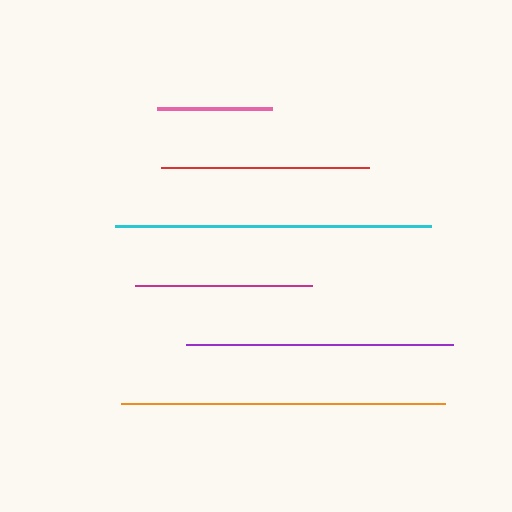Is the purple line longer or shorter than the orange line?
The orange line is longer than the purple line.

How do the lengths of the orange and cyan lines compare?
The orange and cyan lines are approximately the same length.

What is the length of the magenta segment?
The magenta segment is approximately 176 pixels long.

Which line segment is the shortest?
The pink line is the shortest at approximately 114 pixels.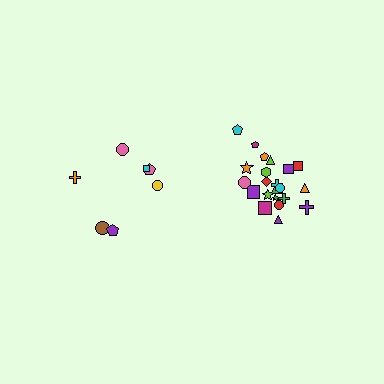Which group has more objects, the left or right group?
The right group.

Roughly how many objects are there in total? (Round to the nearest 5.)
Roughly 30 objects in total.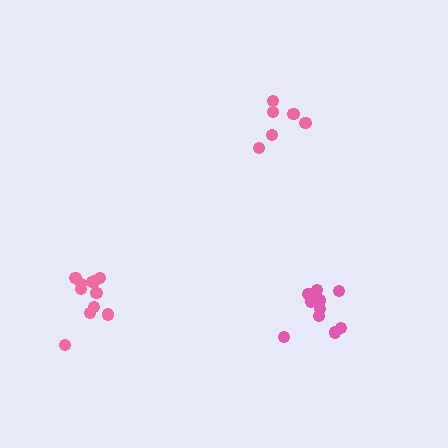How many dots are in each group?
Group 1: 10 dots, Group 2: 11 dots, Group 3: 6 dots (27 total).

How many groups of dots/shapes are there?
There are 3 groups.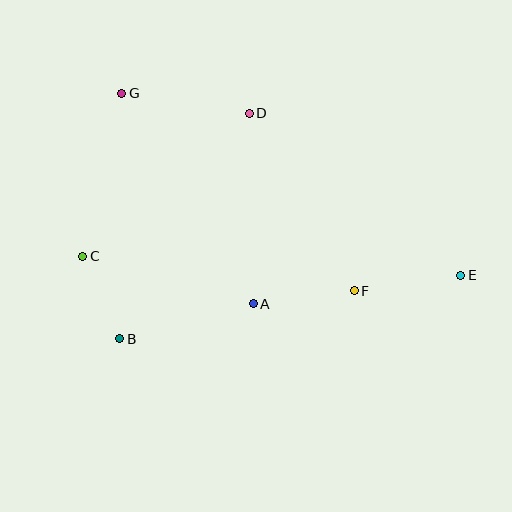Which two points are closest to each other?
Points B and C are closest to each other.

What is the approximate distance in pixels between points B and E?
The distance between B and E is approximately 347 pixels.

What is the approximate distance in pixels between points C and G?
The distance between C and G is approximately 168 pixels.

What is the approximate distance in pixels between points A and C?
The distance between A and C is approximately 177 pixels.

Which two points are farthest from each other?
Points E and G are farthest from each other.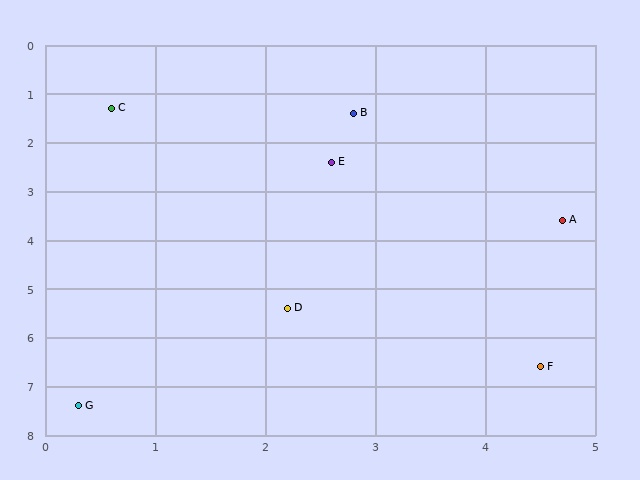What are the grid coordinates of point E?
Point E is at approximately (2.6, 2.4).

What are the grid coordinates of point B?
Point B is at approximately (2.8, 1.4).